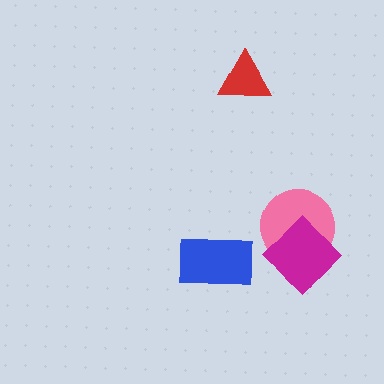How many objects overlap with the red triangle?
0 objects overlap with the red triangle.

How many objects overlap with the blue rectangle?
0 objects overlap with the blue rectangle.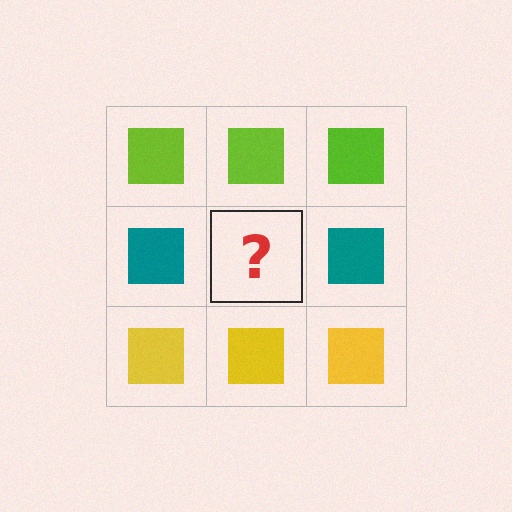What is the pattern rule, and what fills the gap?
The rule is that each row has a consistent color. The gap should be filled with a teal square.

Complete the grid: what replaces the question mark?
The question mark should be replaced with a teal square.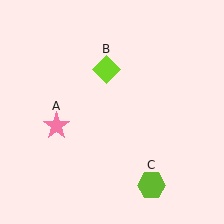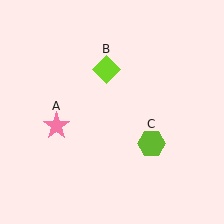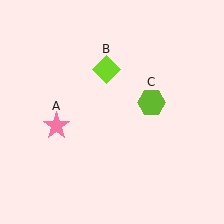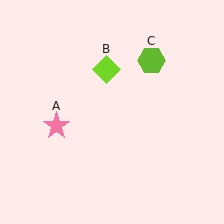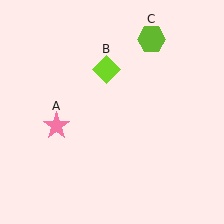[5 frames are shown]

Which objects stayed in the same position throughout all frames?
Pink star (object A) and lime diamond (object B) remained stationary.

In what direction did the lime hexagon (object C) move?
The lime hexagon (object C) moved up.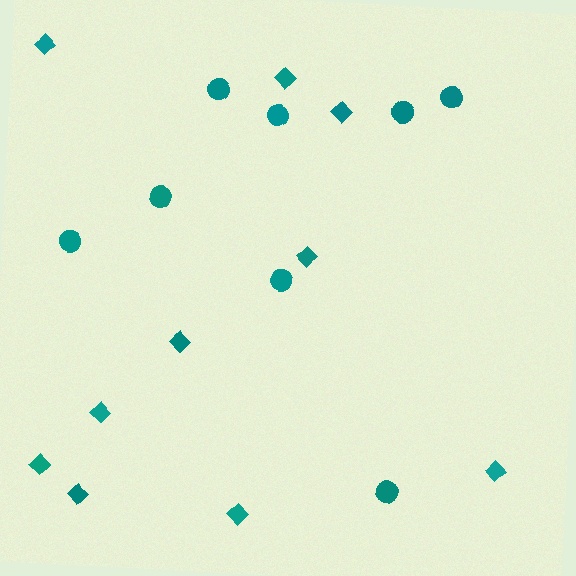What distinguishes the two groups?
There are 2 groups: one group of circles (8) and one group of diamonds (10).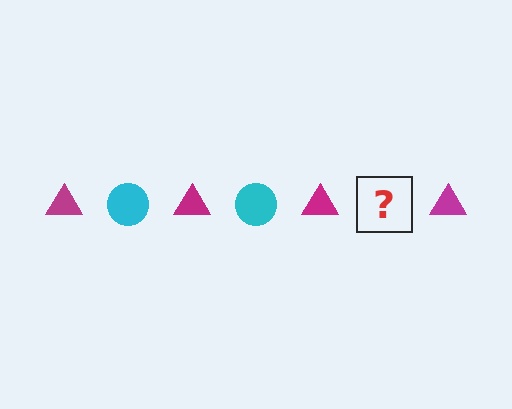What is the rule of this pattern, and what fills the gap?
The rule is that the pattern alternates between magenta triangle and cyan circle. The gap should be filled with a cyan circle.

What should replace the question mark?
The question mark should be replaced with a cyan circle.